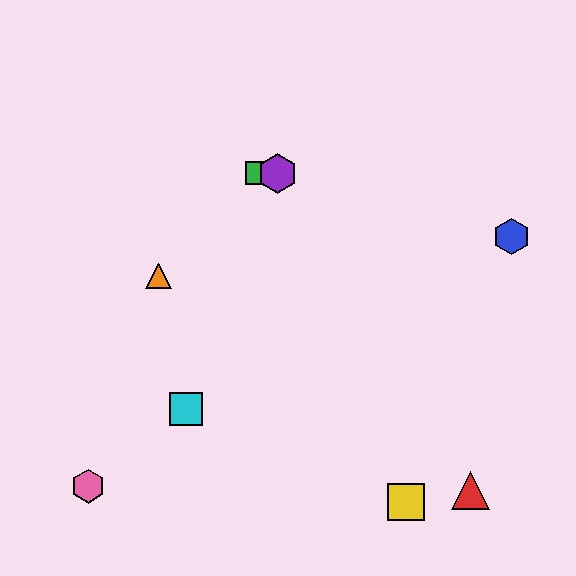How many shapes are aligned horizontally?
2 shapes (the green square, the purple hexagon) are aligned horizontally.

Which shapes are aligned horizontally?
The green square, the purple hexagon are aligned horizontally.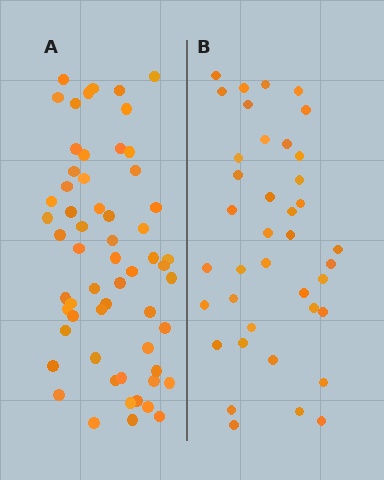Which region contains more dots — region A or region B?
Region A (the left region) has more dots.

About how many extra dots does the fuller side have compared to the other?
Region A has approximately 20 more dots than region B.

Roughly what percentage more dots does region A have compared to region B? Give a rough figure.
About 50% more.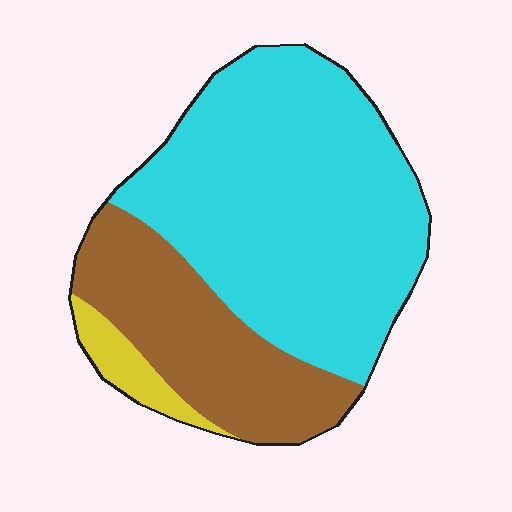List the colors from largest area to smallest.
From largest to smallest: cyan, brown, yellow.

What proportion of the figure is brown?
Brown takes up between a sixth and a third of the figure.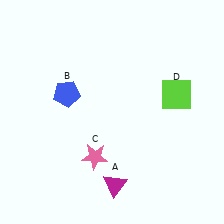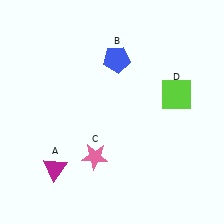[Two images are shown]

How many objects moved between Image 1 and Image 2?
2 objects moved between the two images.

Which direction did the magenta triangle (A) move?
The magenta triangle (A) moved left.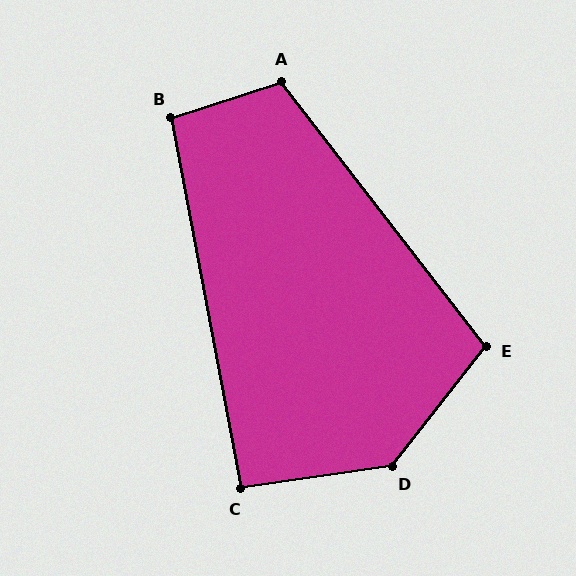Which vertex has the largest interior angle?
D, at approximately 136 degrees.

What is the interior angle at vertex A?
Approximately 110 degrees (obtuse).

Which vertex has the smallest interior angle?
C, at approximately 92 degrees.